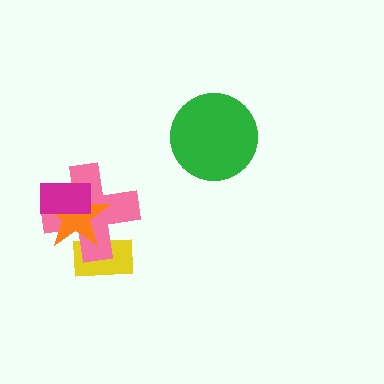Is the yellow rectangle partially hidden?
Yes, it is partially covered by another shape.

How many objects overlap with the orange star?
3 objects overlap with the orange star.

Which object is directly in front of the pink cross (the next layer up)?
The orange star is directly in front of the pink cross.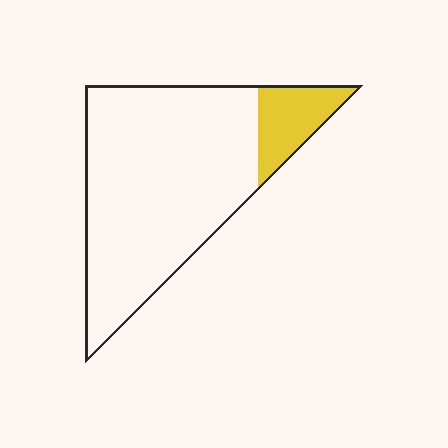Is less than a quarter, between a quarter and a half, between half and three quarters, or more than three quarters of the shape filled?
Less than a quarter.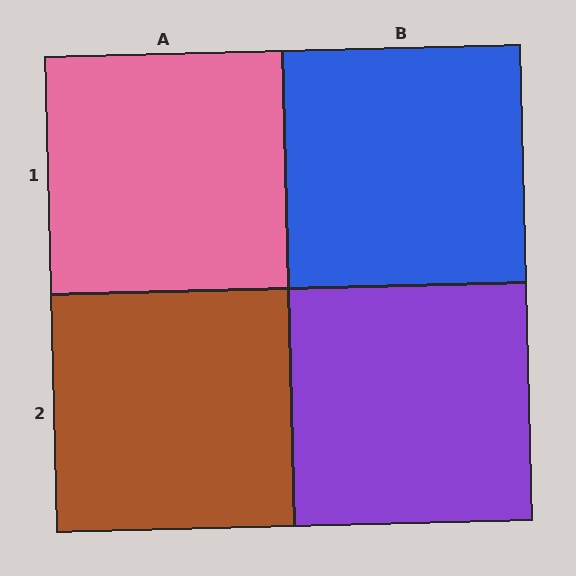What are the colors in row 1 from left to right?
Pink, blue.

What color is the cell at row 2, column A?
Brown.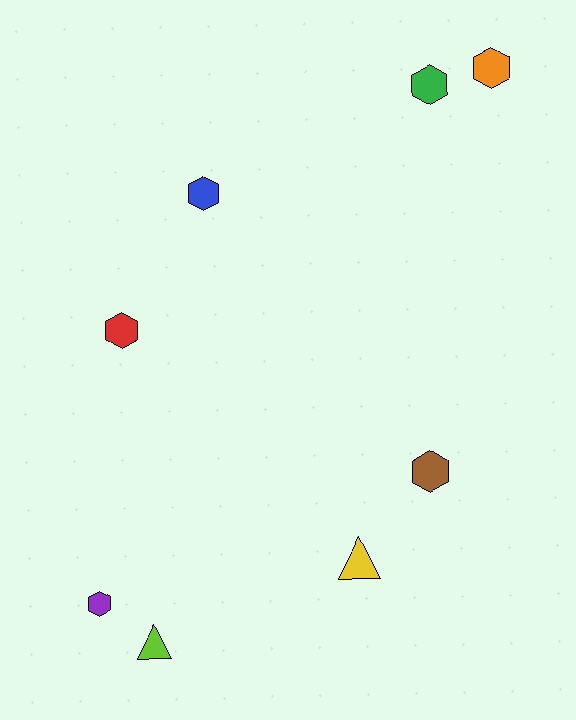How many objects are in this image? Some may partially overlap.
There are 8 objects.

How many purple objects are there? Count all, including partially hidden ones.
There is 1 purple object.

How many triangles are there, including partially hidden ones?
There are 2 triangles.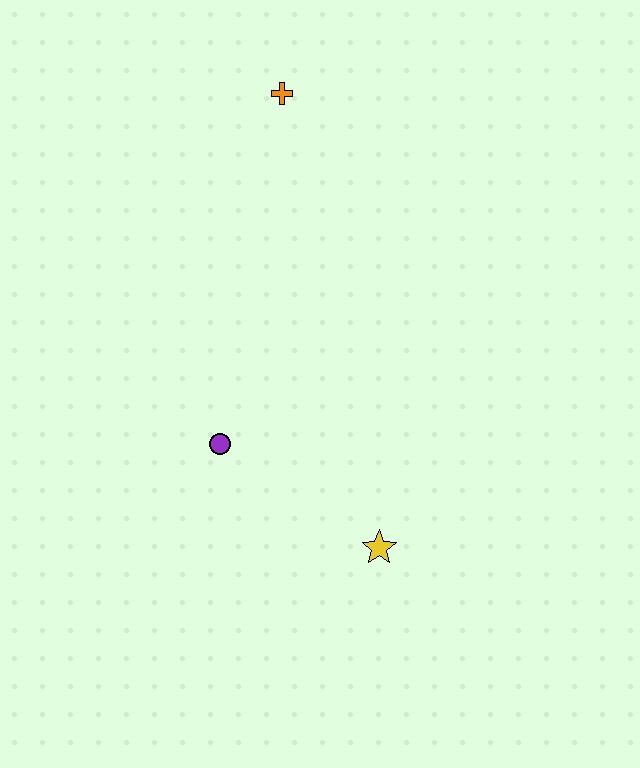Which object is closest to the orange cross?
The purple circle is closest to the orange cross.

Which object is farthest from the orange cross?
The yellow star is farthest from the orange cross.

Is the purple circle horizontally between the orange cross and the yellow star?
No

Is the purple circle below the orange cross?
Yes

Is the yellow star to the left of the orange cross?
No